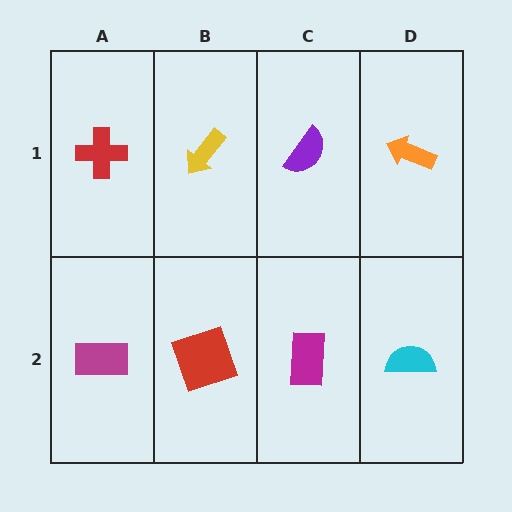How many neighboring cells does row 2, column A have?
2.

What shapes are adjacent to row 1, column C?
A magenta rectangle (row 2, column C), a yellow arrow (row 1, column B), an orange arrow (row 1, column D).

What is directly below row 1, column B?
A red square.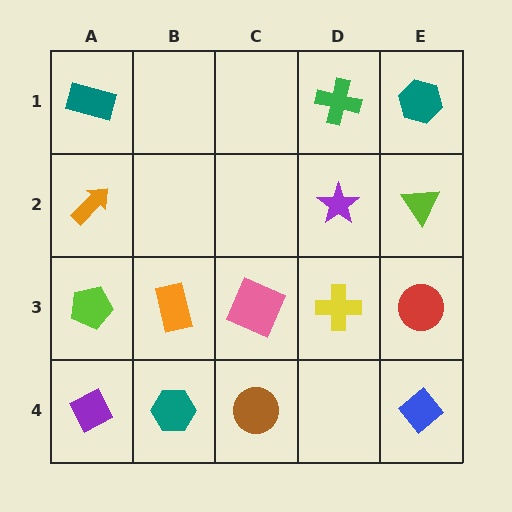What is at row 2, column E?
A lime triangle.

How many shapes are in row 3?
5 shapes.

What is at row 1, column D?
A green cross.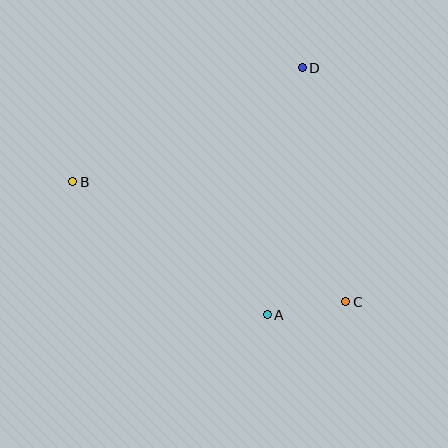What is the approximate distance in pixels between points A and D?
The distance between A and D is approximately 249 pixels.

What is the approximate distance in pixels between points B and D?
The distance between B and D is approximately 256 pixels.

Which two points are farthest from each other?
Points B and C are farthest from each other.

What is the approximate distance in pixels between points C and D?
The distance between C and D is approximately 238 pixels.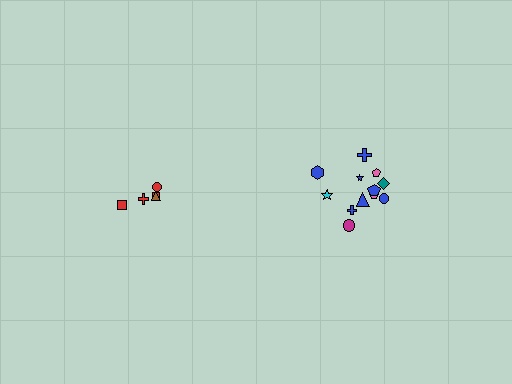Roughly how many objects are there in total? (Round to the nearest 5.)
Roughly 15 objects in total.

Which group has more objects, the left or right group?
The right group.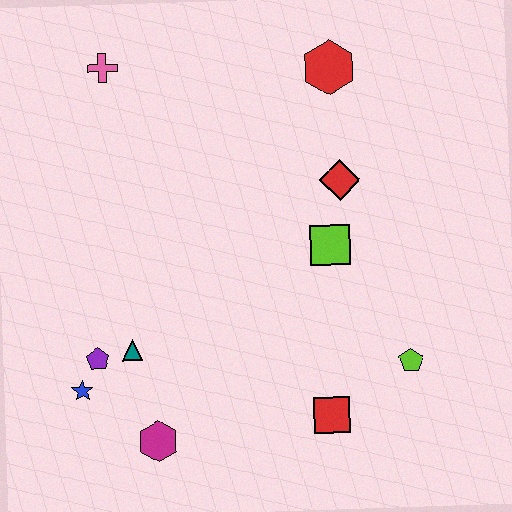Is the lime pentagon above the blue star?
Yes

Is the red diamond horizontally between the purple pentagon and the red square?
No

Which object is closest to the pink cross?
The red hexagon is closest to the pink cross.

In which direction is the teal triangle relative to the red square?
The teal triangle is to the left of the red square.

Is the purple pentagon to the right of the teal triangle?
No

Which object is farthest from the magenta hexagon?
The red hexagon is farthest from the magenta hexagon.